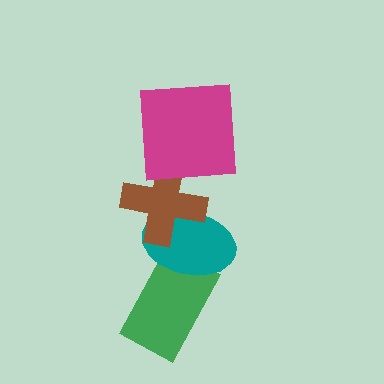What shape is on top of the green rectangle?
The teal ellipse is on top of the green rectangle.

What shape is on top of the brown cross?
The magenta square is on top of the brown cross.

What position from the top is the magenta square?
The magenta square is 1st from the top.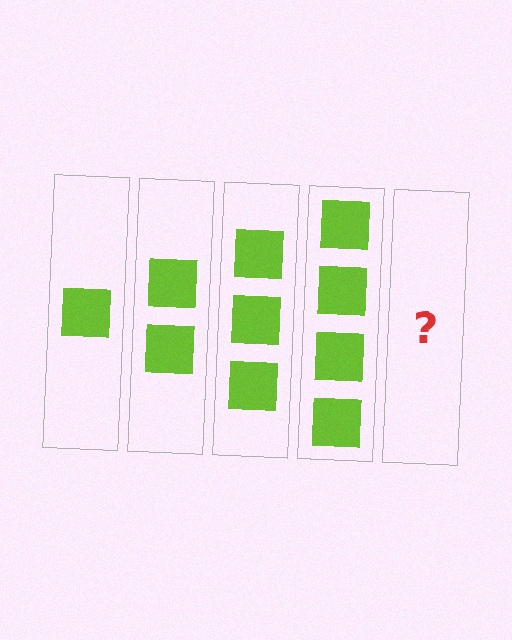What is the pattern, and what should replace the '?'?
The pattern is that each step adds one more square. The '?' should be 5 squares.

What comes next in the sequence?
The next element should be 5 squares.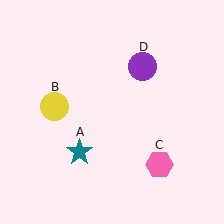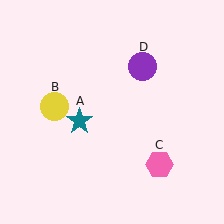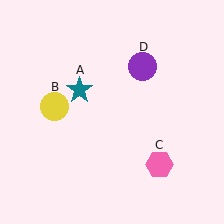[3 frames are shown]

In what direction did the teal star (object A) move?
The teal star (object A) moved up.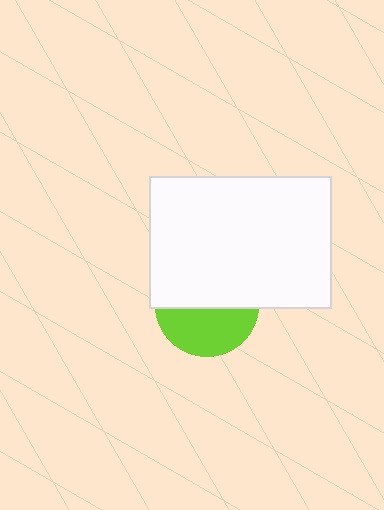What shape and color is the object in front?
The object in front is a white rectangle.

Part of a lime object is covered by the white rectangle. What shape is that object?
It is a circle.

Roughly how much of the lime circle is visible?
About half of it is visible (roughly 45%).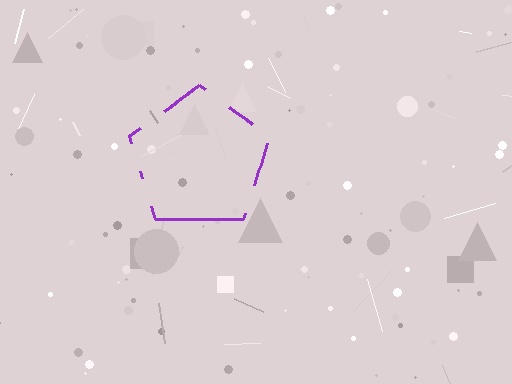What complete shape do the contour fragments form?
The contour fragments form a pentagon.